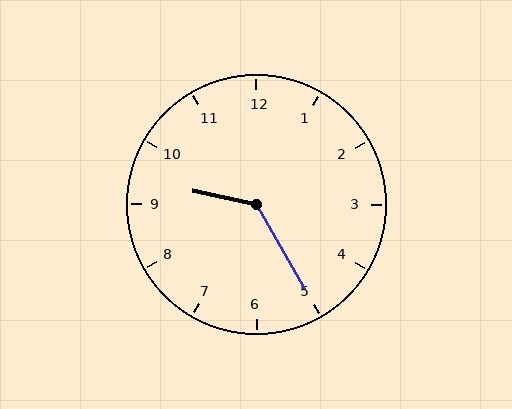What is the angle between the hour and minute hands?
Approximately 132 degrees.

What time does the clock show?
9:25.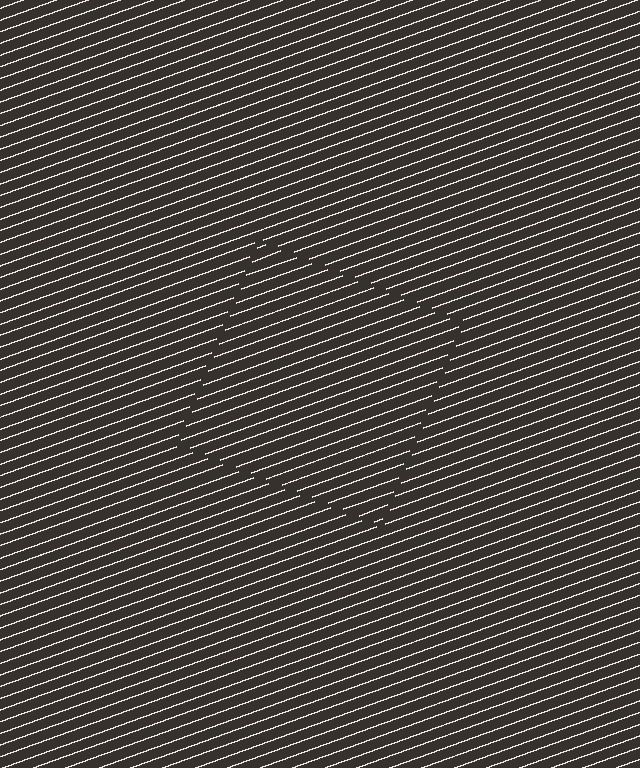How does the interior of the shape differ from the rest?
The interior of the shape contains the same grating, shifted by half a period — the contour is defined by the phase discontinuity where line-ends from the inner and outer gratings abut.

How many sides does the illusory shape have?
4 sides — the line-ends trace a square.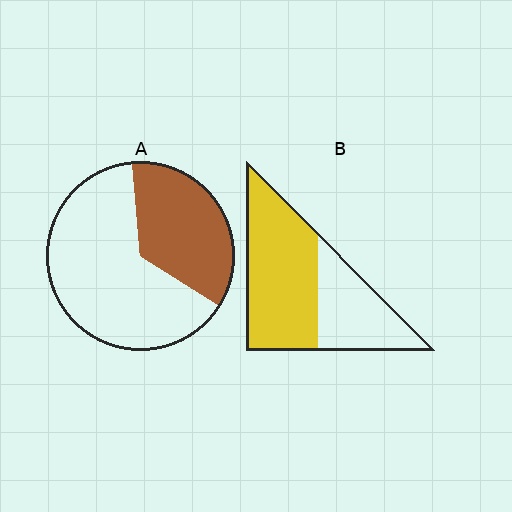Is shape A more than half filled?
No.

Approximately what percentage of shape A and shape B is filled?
A is approximately 35% and B is approximately 60%.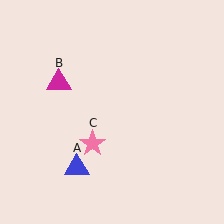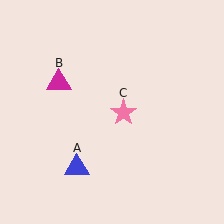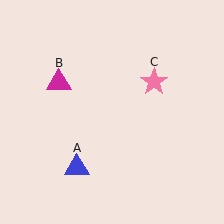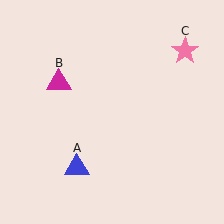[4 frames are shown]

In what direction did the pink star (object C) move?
The pink star (object C) moved up and to the right.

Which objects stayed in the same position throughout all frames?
Blue triangle (object A) and magenta triangle (object B) remained stationary.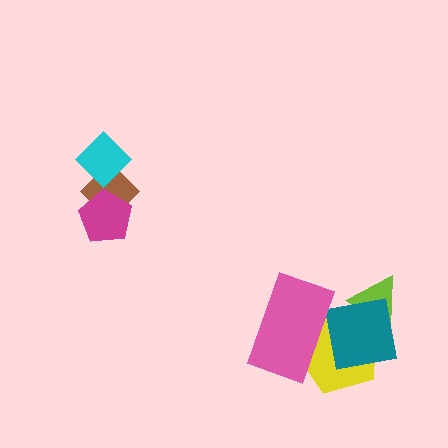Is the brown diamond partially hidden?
Yes, it is partially covered by another shape.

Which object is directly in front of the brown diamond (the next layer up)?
The cyan diamond is directly in front of the brown diamond.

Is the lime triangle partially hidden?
Yes, it is partially covered by another shape.